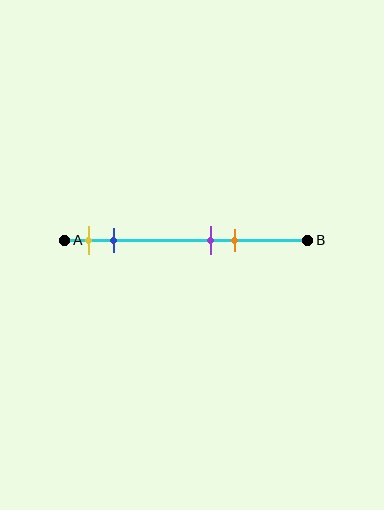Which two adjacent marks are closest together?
The purple and orange marks are the closest adjacent pair.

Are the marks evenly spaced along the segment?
No, the marks are not evenly spaced.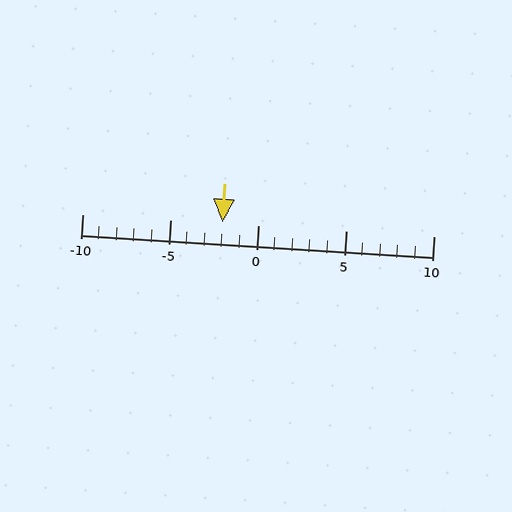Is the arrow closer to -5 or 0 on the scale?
The arrow is closer to 0.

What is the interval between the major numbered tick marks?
The major tick marks are spaced 5 units apart.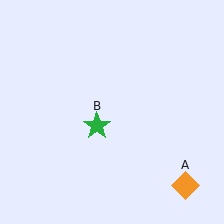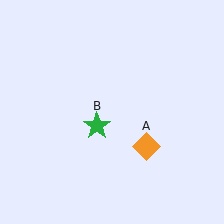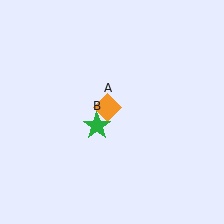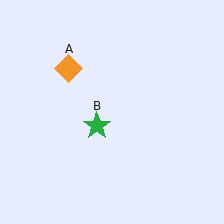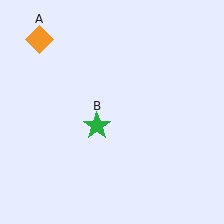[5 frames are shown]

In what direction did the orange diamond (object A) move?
The orange diamond (object A) moved up and to the left.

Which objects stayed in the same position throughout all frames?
Green star (object B) remained stationary.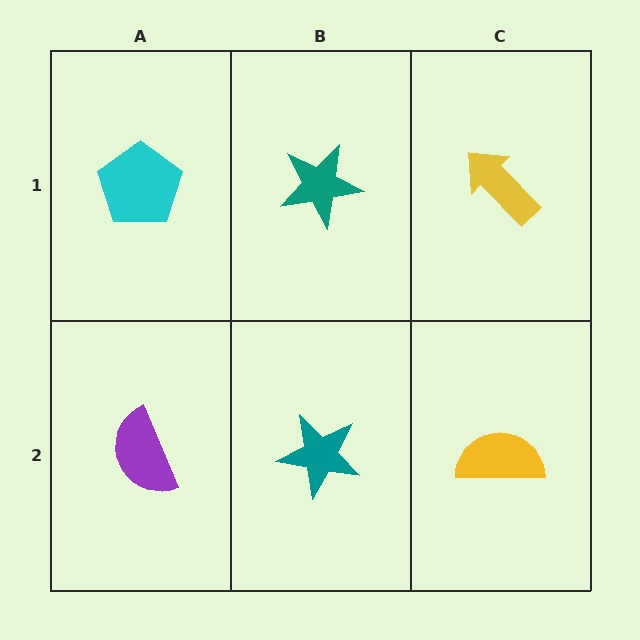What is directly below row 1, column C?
A yellow semicircle.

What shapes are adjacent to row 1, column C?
A yellow semicircle (row 2, column C), a teal star (row 1, column B).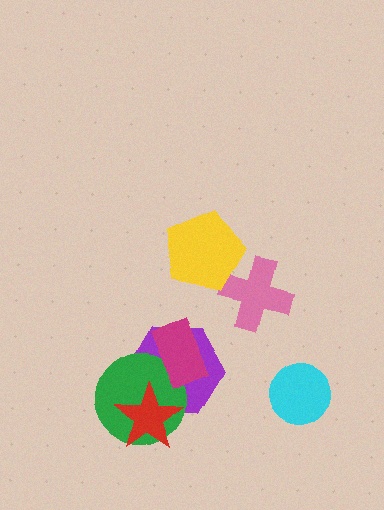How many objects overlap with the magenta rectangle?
2 objects overlap with the magenta rectangle.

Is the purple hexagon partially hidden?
Yes, it is partially covered by another shape.